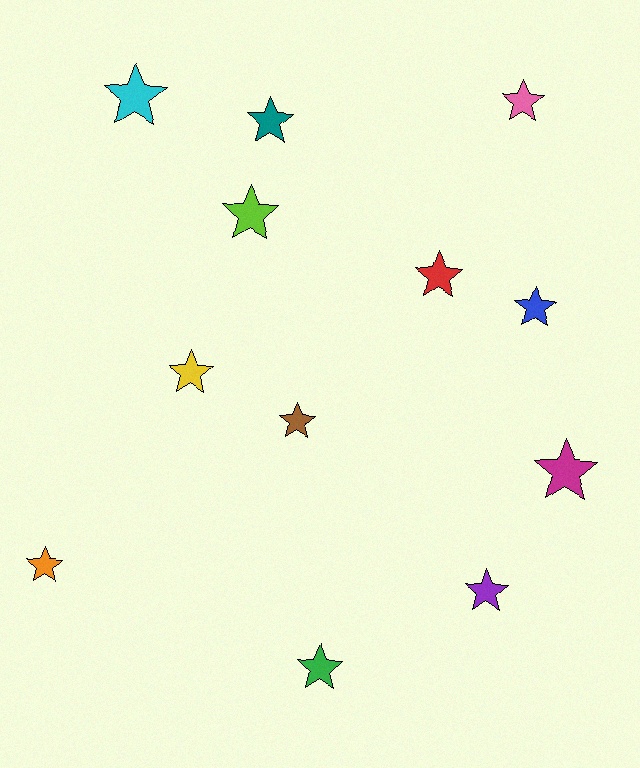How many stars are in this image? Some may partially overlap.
There are 12 stars.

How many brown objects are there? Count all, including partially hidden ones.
There is 1 brown object.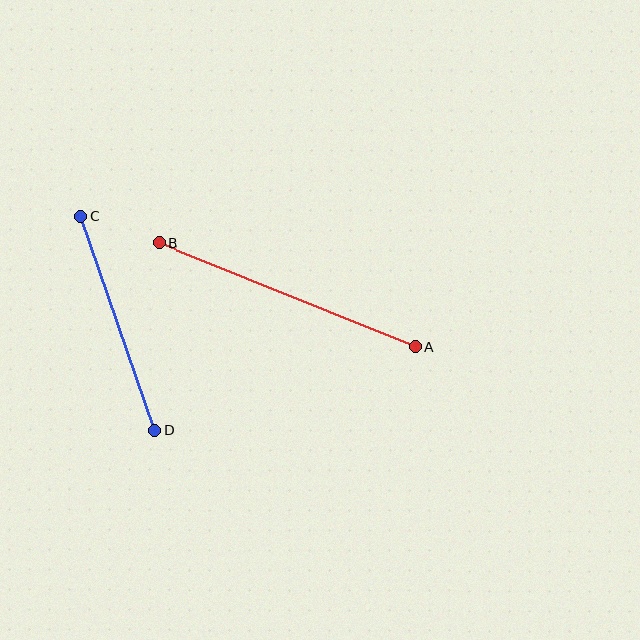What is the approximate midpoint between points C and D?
The midpoint is at approximately (118, 324) pixels.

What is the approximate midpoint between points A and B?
The midpoint is at approximately (287, 295) pixels.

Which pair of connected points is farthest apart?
Points A and B are farthest apart.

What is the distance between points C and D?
The distance is approximately 226 pixels.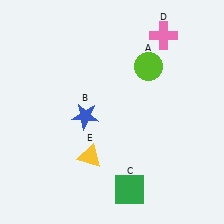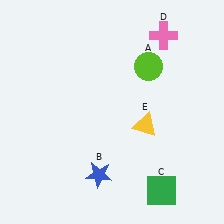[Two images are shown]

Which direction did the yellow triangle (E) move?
The yellow triangle (E) moved right.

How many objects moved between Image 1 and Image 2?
3 objects moved between the two images.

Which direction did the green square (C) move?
The green square (C) moved right.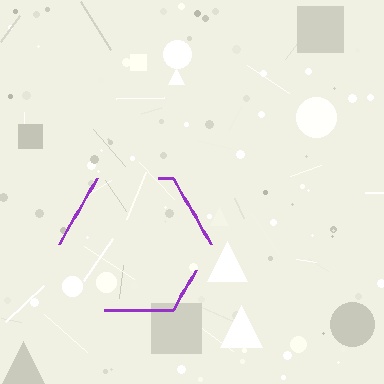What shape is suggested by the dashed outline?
The dashed outline suggests a hexagon.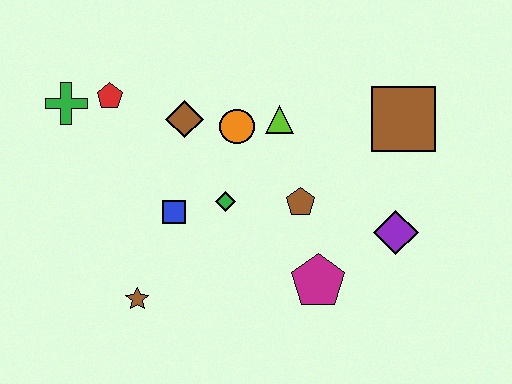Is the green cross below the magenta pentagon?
No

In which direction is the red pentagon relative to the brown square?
The red pentagon is to the left of the brown square.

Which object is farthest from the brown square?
The green cross is farthest from the brown square.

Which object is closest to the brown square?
The purple diamond is closest to the brown square.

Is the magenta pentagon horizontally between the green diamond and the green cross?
No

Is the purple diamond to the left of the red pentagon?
No